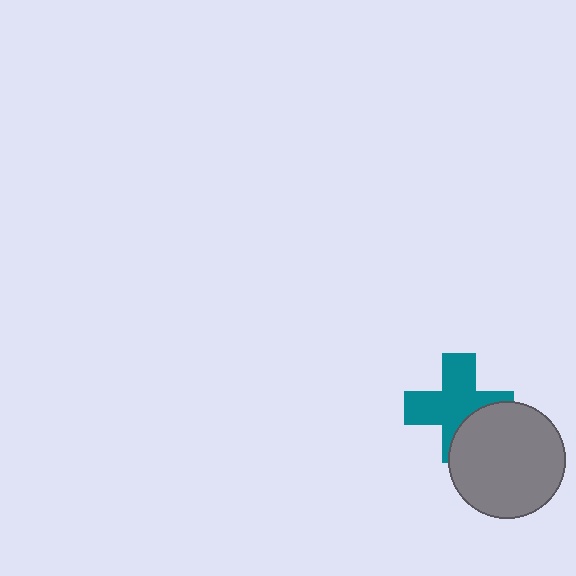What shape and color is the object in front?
The object in front is a gray circle.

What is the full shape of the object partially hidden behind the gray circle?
The partially hidden object is a teal cross.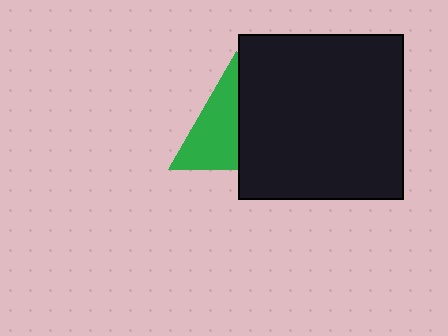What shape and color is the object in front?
The object in front is a black square.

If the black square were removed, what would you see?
You would see the complete green triangle.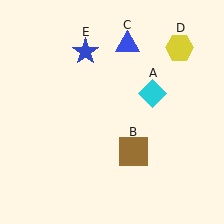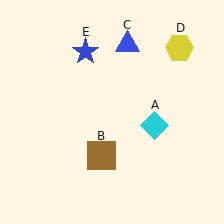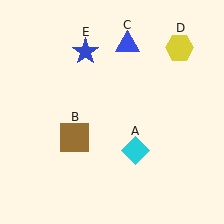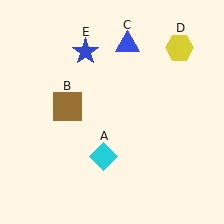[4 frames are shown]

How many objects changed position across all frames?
2 objects changed position: cyan diamond (object A), brown square (object B).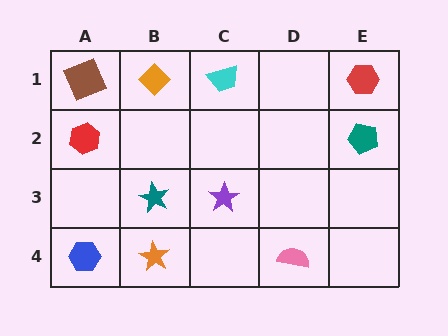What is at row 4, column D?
A pink semicircle.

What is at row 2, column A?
A red hexagon.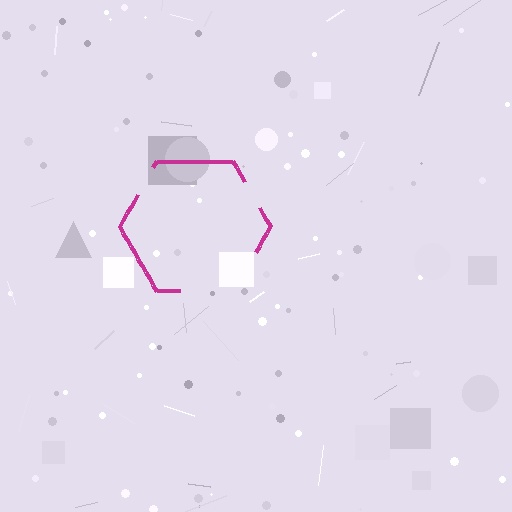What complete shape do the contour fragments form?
The contour fragments form a hexagon.